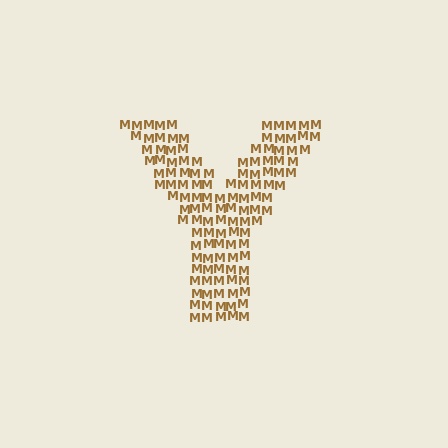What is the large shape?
The large shape is the letter Y.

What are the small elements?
The small elements are letter M's.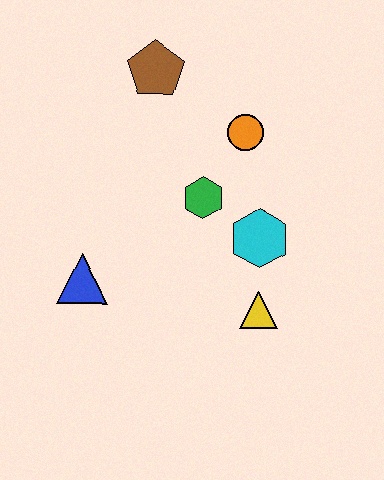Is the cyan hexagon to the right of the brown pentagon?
Yes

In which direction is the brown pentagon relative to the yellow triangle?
The brown pentagon is above the yellow triangle.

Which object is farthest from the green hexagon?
The blue triangle is farthest from the green hexagon.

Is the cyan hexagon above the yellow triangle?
Yes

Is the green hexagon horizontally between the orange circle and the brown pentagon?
Yes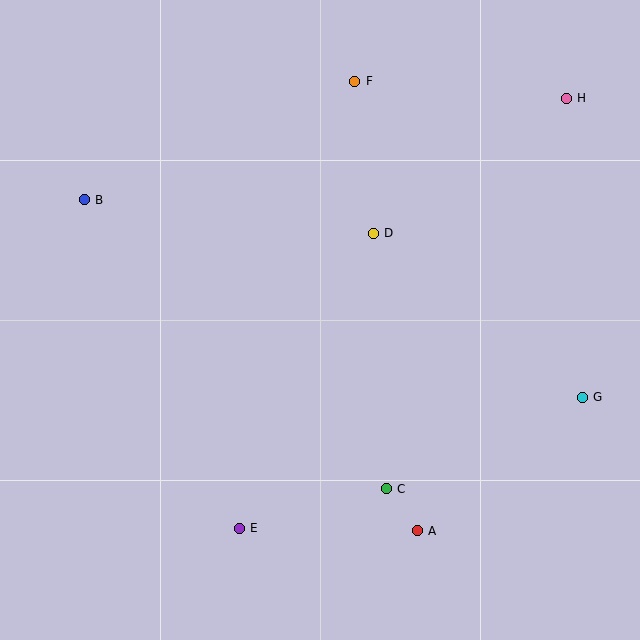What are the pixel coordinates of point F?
Point F is at (355, 81).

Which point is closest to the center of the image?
Point D at (373, 233) is closest to the center.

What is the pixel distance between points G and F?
The distance between G and F is 389 pixels.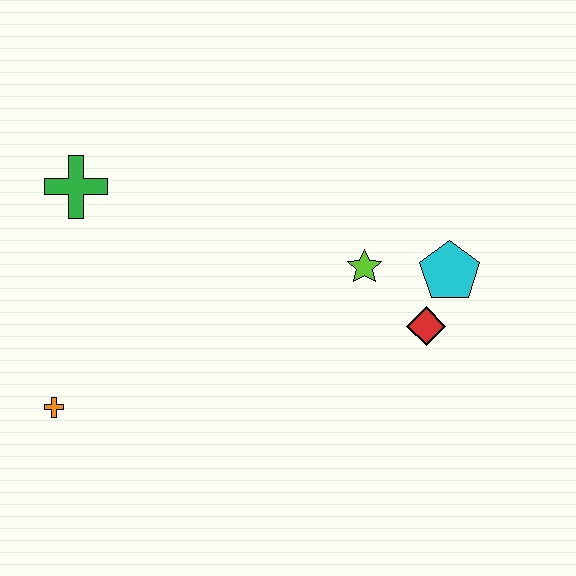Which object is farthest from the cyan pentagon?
The orange cross is farthest from the cyan pentagon.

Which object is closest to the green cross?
The orange cross is closest to the green cross.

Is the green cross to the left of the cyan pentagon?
Yes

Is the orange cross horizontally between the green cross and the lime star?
No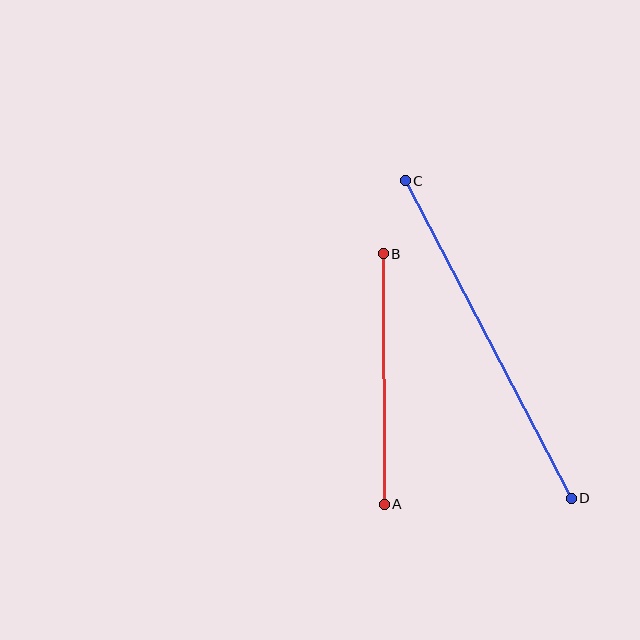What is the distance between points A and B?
The distance is approximately 251 pixels.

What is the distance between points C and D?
The distance is approximately 358 pixels.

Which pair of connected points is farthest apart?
Points C and D are farthest apart.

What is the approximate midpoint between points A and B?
The midpoint is at approximately (384, 379) pixels.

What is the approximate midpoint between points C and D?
The midpoint is at approximately (488, 340) pixels.